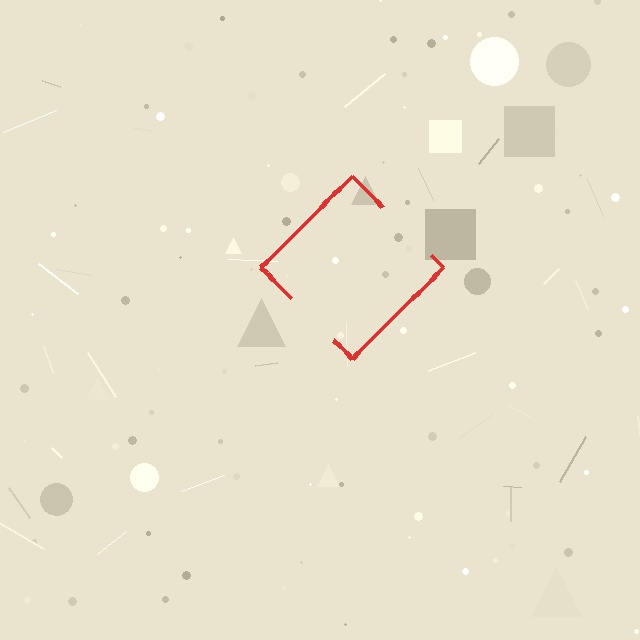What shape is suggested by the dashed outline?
The dashed outline suggests a diamond.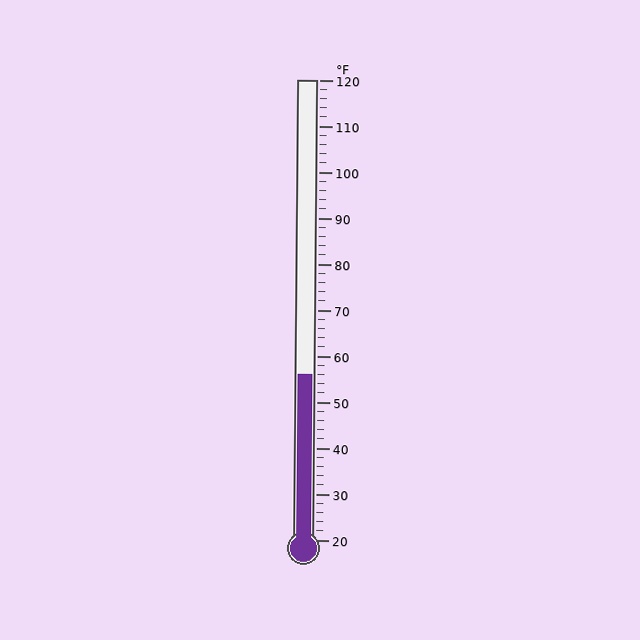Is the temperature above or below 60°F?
The temperature is below 60°F.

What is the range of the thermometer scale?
The thermometer scale ranges from 20°F to 120°F.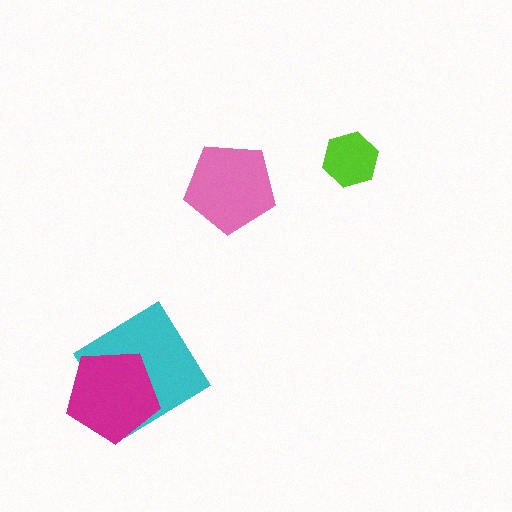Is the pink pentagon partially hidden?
No, no other shape covers it.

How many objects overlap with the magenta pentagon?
1 object overlaps with the magenta pentagon.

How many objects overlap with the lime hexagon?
0 objects overlap with the lime hexagon.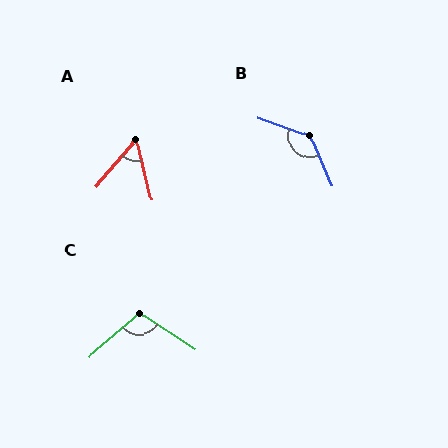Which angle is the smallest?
A, at approximately 54 degrees.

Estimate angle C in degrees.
Approximately 106 degrees.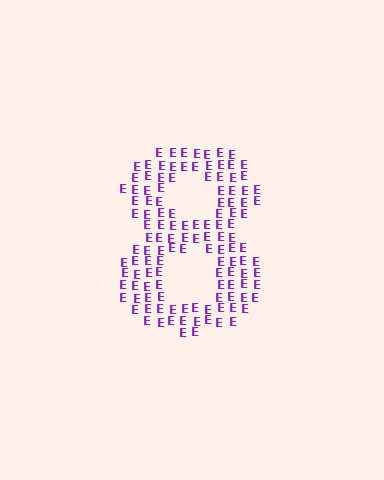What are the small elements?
The small elements are letter E's.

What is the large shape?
The large shape is the digit 8.